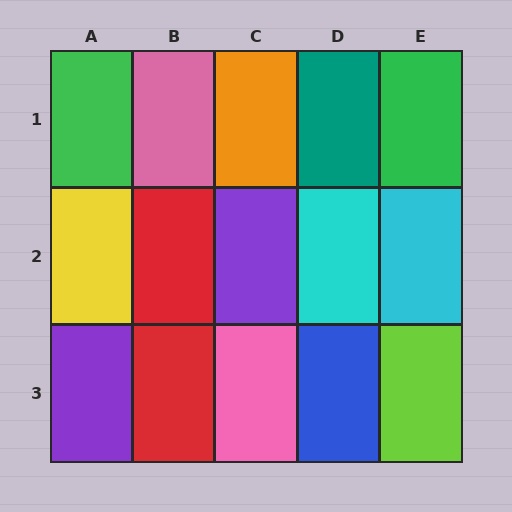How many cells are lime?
1 cell is lime.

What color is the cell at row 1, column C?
Orange.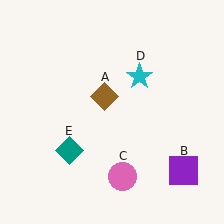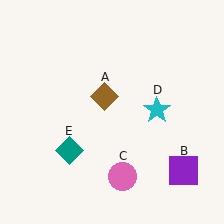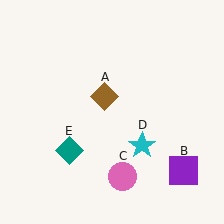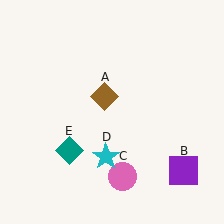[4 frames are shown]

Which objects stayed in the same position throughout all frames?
Brown diamond (object A) and purple square (object B) and pink circle (object C) and teal diamond (object E) remained stationary.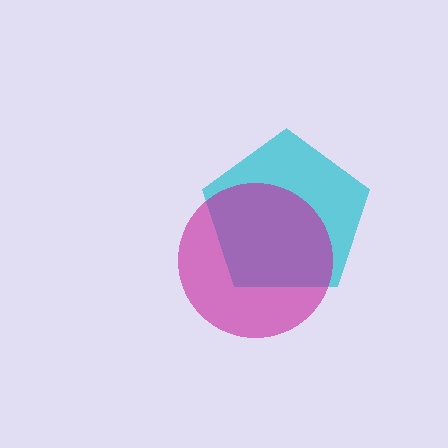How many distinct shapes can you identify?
There are 2 distinct shapes: a cyan pentagon, a magenta circle.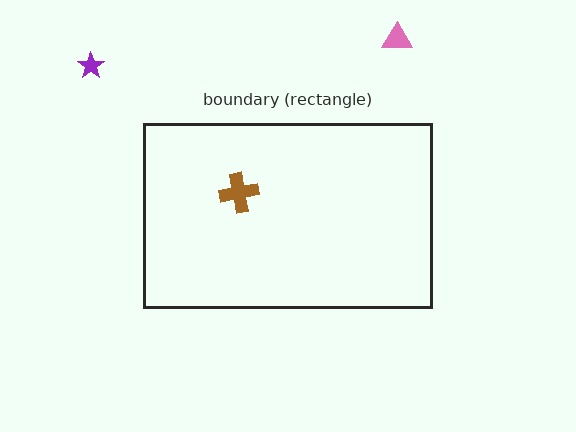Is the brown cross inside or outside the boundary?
Inside.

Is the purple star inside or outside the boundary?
Outside.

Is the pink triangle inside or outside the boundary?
Outside.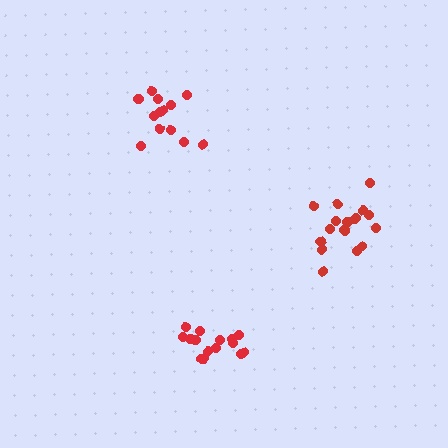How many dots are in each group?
Group 1: 15 dots, Group 2: 18 dots, Group 3: 13 dots (46 total).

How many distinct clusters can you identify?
There are 3 distinct clusters.